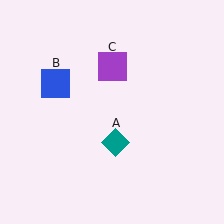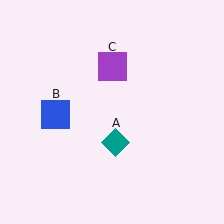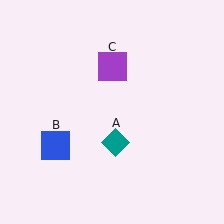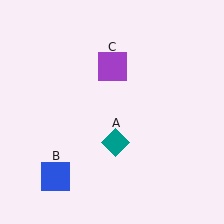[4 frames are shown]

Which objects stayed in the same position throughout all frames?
Teal diamond (object A) and purple square (object C) remained stationary.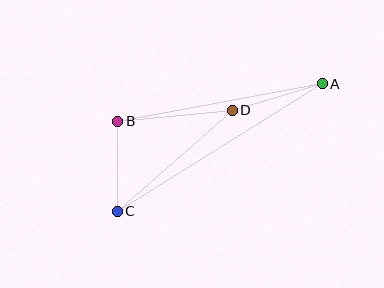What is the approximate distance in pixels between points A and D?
The distance between A and D is approximately 94 pixels.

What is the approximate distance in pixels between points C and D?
The distance between C and D is approximately 153 pixels.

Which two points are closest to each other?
Points B and C are closest to each other.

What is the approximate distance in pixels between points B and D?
The distance between B and D is approximately 115 pixels.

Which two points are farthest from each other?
Points A and C are farthest from each other.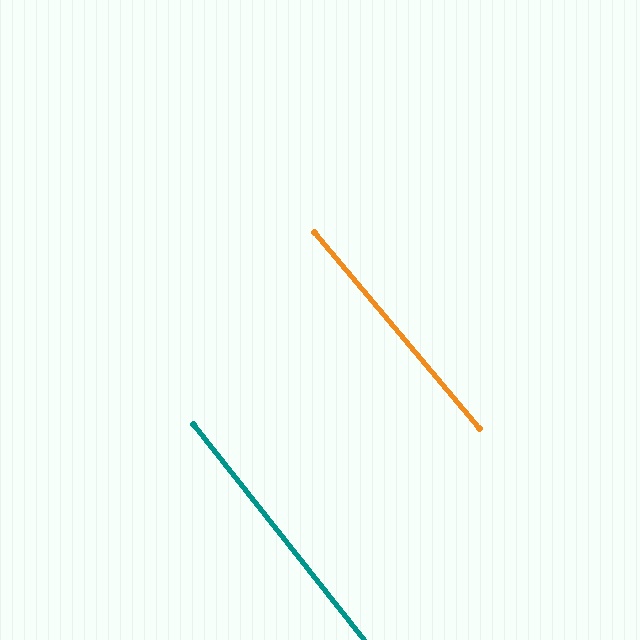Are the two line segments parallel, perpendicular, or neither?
Parallel — their directions differ by only 1.8°.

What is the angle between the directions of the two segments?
Approximately 2 degrees.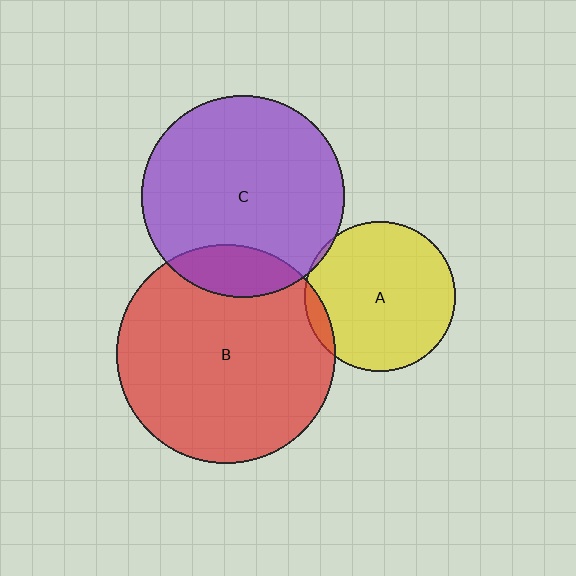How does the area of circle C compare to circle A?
Approximately 1.8 times.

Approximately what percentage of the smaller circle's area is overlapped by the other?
Approximately 5%.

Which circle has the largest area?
Circle B (red).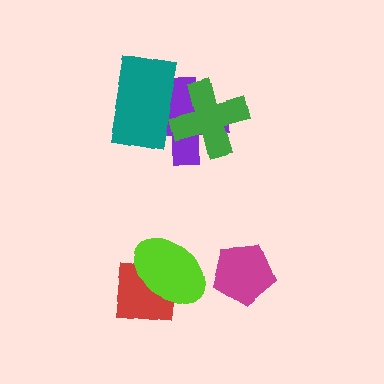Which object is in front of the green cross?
The teal rectangle is in front of the green cross.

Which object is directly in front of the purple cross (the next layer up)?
The green cross is directly in front of the purple cross.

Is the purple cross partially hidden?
Yes, it is partially covered by another shape.